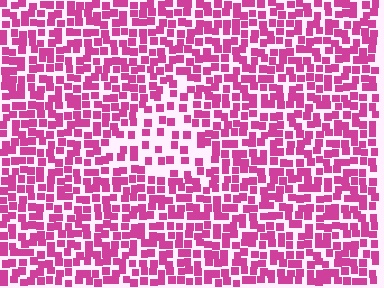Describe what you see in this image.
The image contains small magenta elements arranged at two different densities. A triangle-shaped region is visible where the elements are less densely packed than the surrounding area.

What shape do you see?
I see a triangle.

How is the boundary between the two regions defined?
The boundary is defined by a change in element density (approximately 1.9x ratio). All elements are the same color, size, and shape.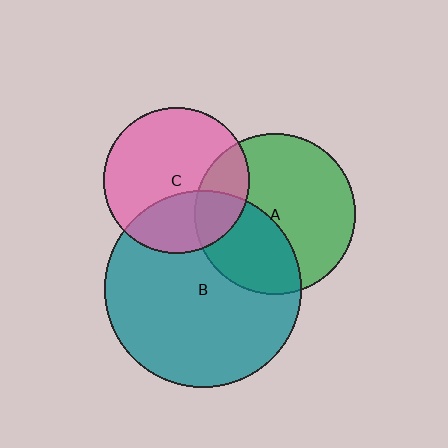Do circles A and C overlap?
Yes.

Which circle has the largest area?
Circle B (teal).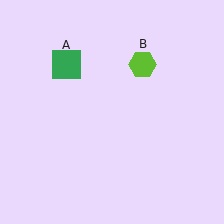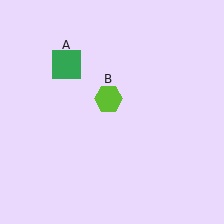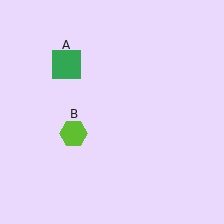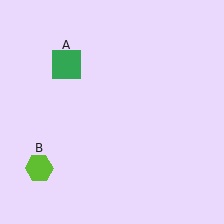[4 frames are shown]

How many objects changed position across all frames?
1 object changed position: lime hexagon (object B).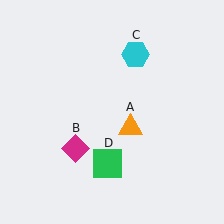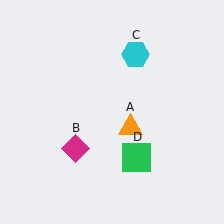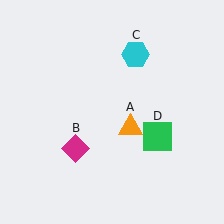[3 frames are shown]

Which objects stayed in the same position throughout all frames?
Orange triangle (object A) and magenta diamond (object B) and cyan hexagon (object C) remained stationary.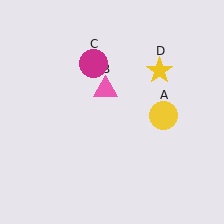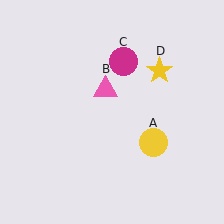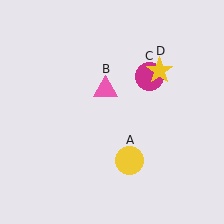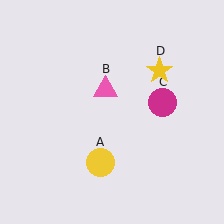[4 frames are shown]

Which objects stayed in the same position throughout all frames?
Pink triangle (object B) and yellow star (object D) remained stationary.